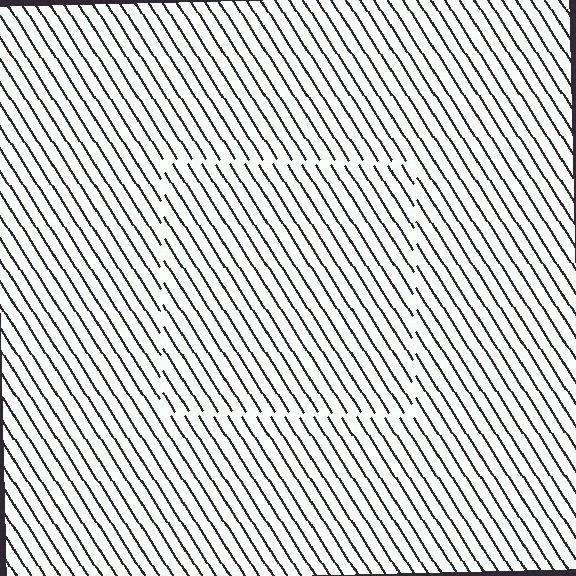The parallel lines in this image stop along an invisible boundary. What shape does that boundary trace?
An illusory square. The interior of the shape contains the same grating, shifted by half a period — the contour is defined by the phase discontinuity where line-ends from the inner and outer gratings abut.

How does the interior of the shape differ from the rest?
The interior of the shape contains the same grating, shifted by half a period — the contour is defined by the phase discontinuity where line-ends from the inner and outer gratings abut.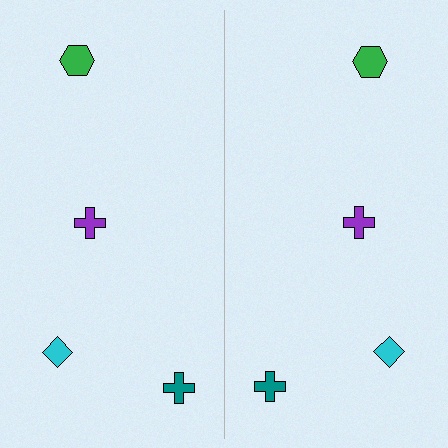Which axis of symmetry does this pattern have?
The pattern has a vertical axis of symmetry running through the center of the image.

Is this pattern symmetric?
Yes, this pattern has bilateral (reflection) symmetry.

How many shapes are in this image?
There are 8 shapes in this image.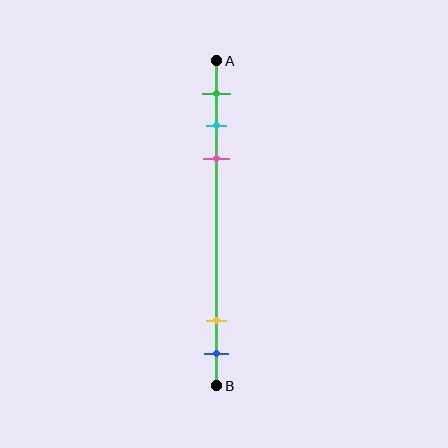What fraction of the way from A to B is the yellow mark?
The yellow mark is approximately 80% (0.8) of the way from A to B.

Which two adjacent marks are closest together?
The cyan and pink marks are the closest adjacent pair.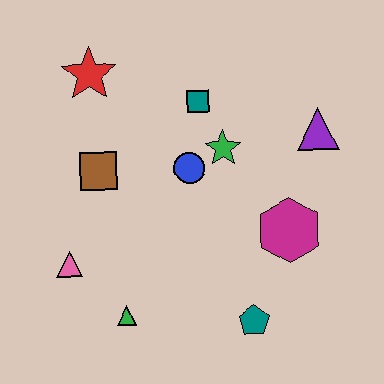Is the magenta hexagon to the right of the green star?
Yes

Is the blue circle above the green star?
No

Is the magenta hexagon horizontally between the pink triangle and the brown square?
No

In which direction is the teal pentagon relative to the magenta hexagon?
The teal pentagon is below the magenta hexagon.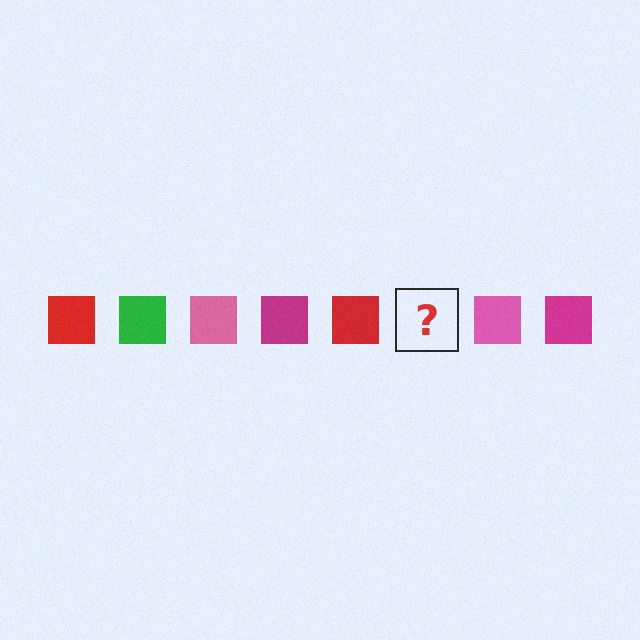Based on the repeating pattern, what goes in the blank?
The blank should be a green square.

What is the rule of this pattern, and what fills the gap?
The rule is that the pattern cycles through red, green, pink, magenta squares. The gap should be filled with a green square.